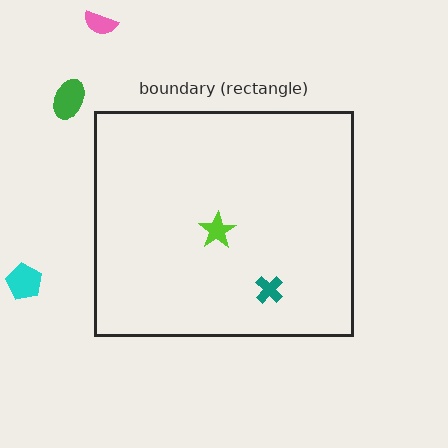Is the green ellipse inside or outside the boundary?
Outside.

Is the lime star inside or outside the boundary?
Inside.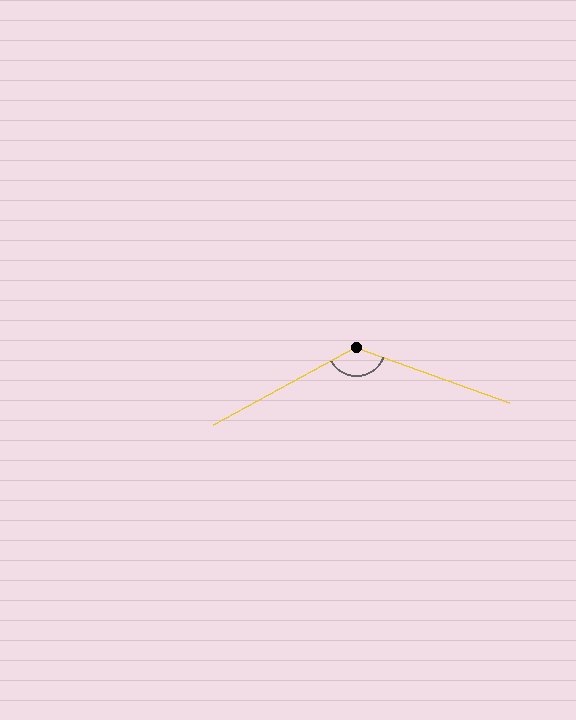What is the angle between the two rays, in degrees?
Approximately 132 degrees.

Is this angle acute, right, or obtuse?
It is obtuse.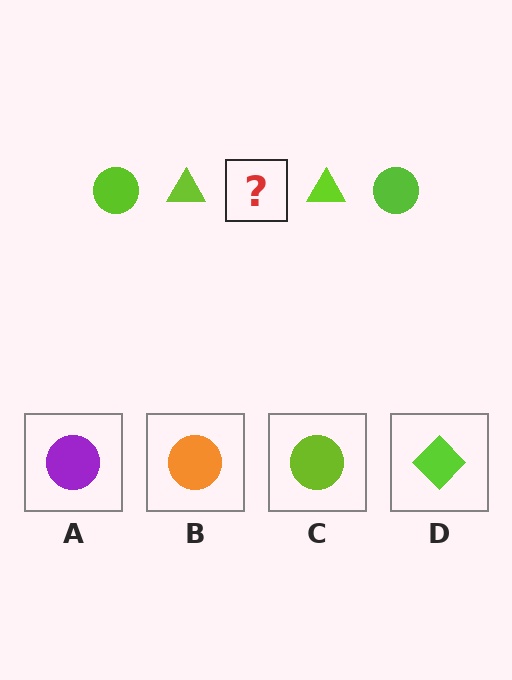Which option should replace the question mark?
Option C.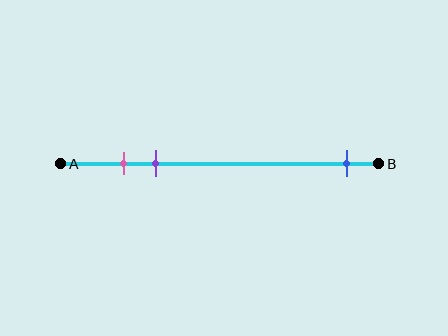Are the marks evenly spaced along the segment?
No, the marks are not evenly spaced.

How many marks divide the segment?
There are 3 marks dividing the segment.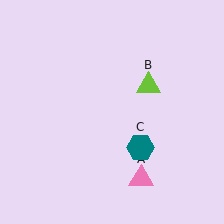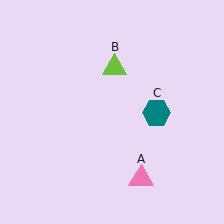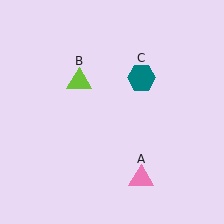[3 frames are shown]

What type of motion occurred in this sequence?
The lime triangle (object B), teal hexagon (object C) rotated counterclockwise around the center of the scene.